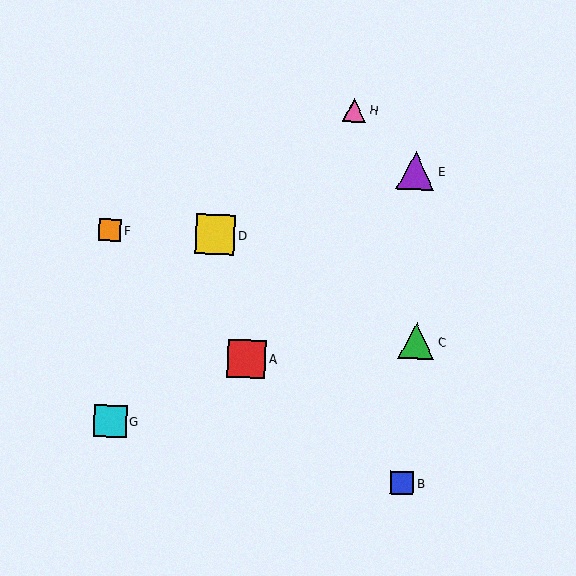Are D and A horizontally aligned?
No, D is at y≈235 and A is at y≈359.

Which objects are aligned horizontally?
Objects D, F are aligned horizontally.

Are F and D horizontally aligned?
Yes, both are at y≈230.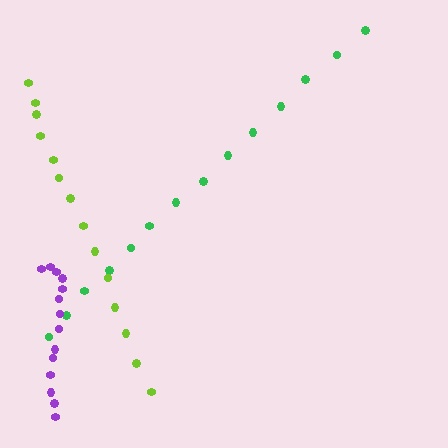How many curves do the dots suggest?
There are 3 distinct paths.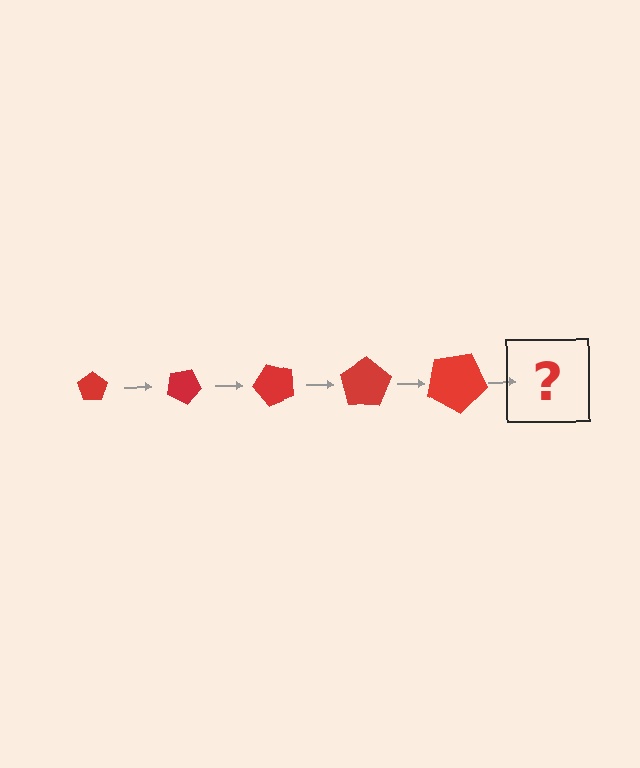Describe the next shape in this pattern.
It should be a pentagon, larger than the previous one and rotated 125 degrees from the start.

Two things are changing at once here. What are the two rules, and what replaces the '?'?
The two rules are that the pentagon grows larger each step and it rotates 25 degrees each step. The '?' should be a pentagon, larger than the previous one and rotated 125 degrees from the start.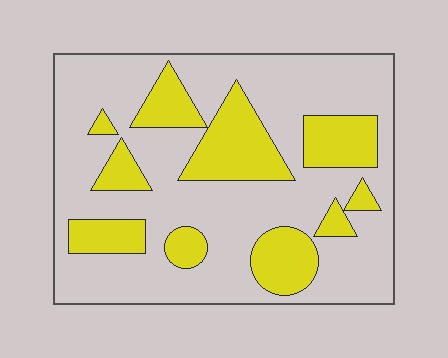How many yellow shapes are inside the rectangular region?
10.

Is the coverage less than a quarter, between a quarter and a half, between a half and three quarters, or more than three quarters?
Between a quarter and a half.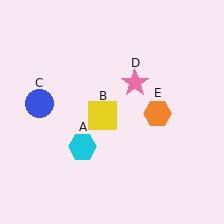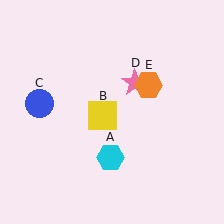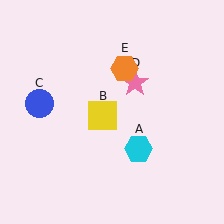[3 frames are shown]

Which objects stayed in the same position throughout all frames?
Yellow square (object B) and blue circle (object C) and pink star (object D) remained stationary.